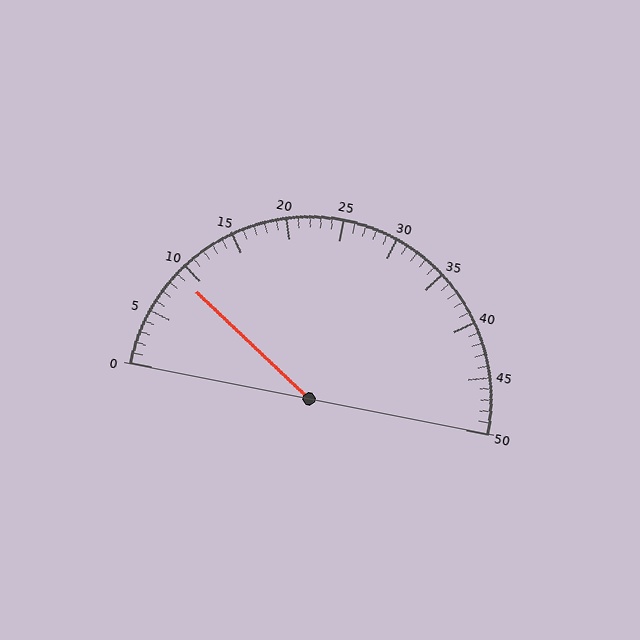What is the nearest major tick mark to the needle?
The nearest major tick mark is 10.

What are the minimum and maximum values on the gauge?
The gauge ranges from 0 to 50.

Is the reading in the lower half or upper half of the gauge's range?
The reading is in the lower half of the range (0 to 50).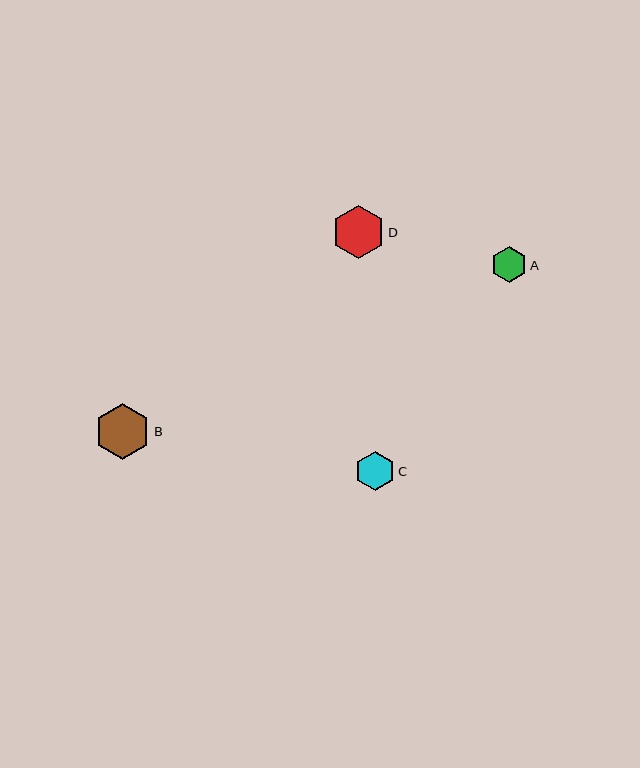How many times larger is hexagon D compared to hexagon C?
Hexagon D is approximately 1.3 times the size of hexagon C.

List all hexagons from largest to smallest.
From largest to smallest: B, D, C, A.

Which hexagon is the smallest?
Hexagon A is the smallest with a size of approximately 36 pixels.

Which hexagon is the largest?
Hexagon B is the largest with a size of approximately 56 pixels.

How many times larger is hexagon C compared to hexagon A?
Hexagon C is approximately 1.1 times the size of hexagon A.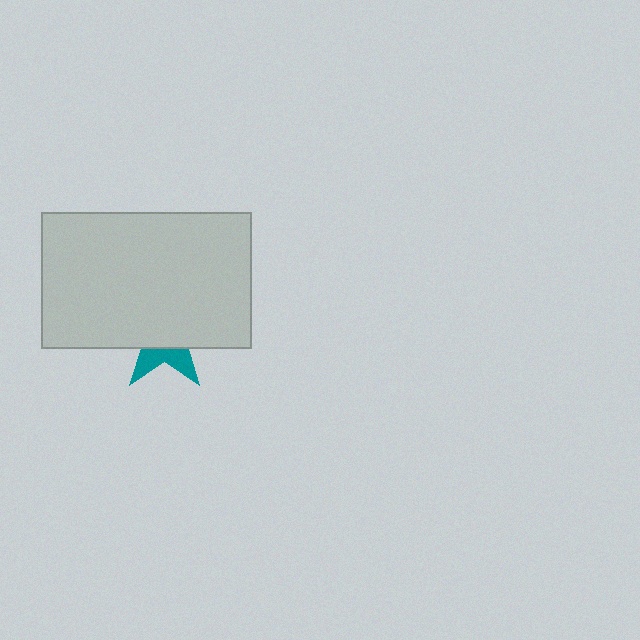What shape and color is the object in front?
The object in front is a light gray rectangle.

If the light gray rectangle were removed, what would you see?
You would see the complete teal star.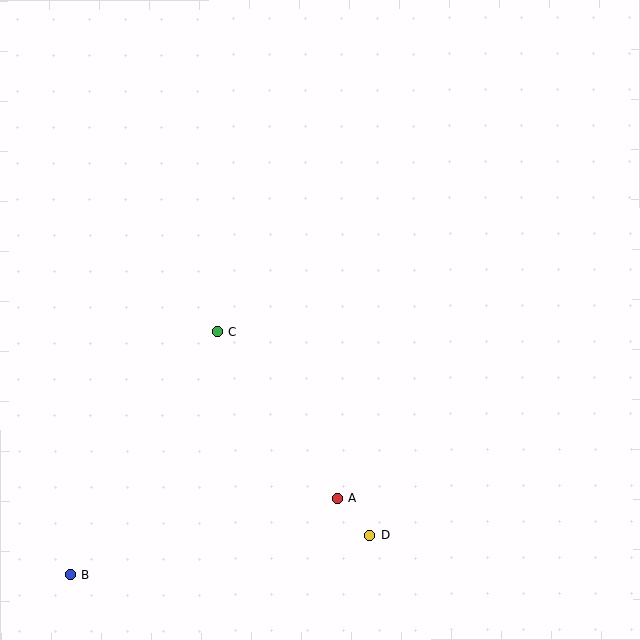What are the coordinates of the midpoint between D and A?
The midpoint between D and A is at (353, 517).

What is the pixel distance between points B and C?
The distance between B and C is 284 pixels.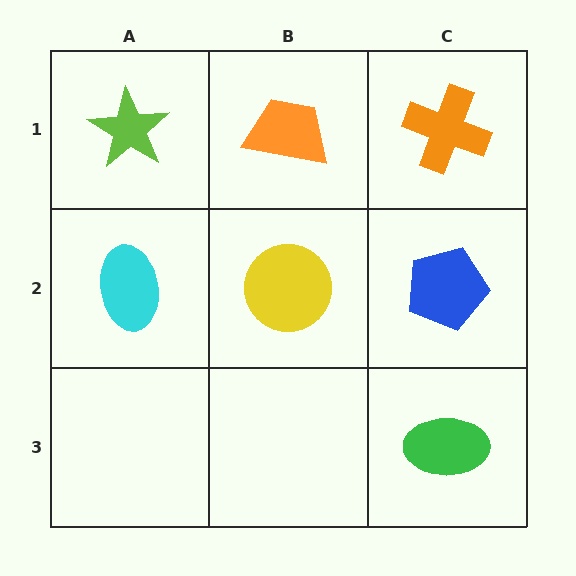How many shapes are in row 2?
3 shapes.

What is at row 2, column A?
A cyan ellipse.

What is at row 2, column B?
A yellow circle.